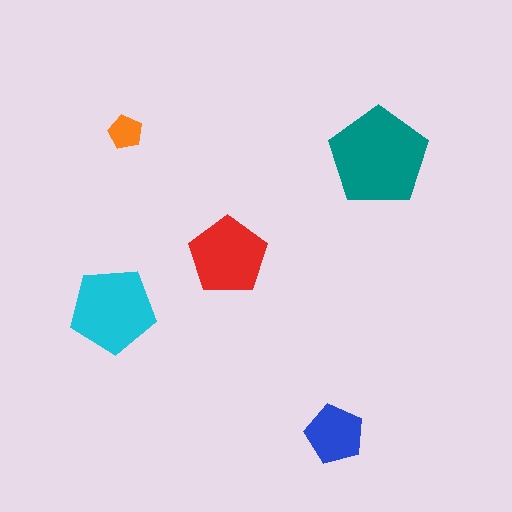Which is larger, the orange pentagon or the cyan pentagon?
The cyan one.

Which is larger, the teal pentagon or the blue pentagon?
The teal one.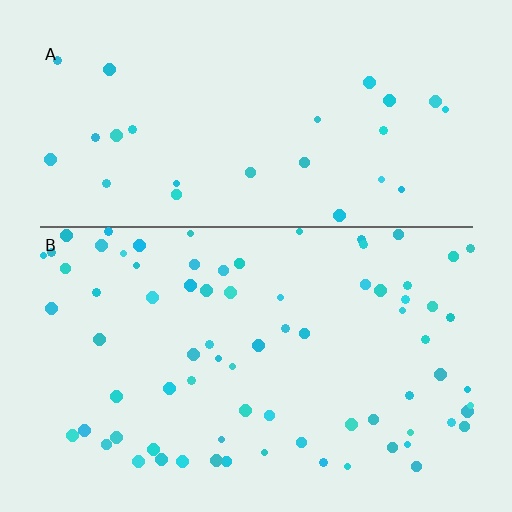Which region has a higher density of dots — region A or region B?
B (the bottom).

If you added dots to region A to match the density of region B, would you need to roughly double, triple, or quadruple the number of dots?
Approximately triple.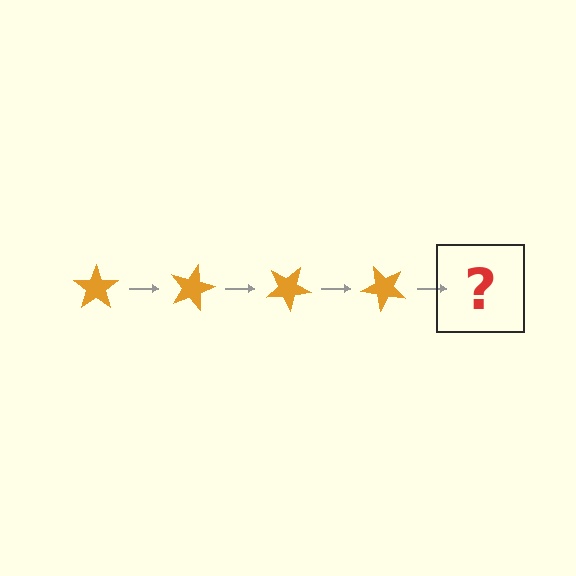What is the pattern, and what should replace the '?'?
The pattern is that the star rotates 15 degrees each step. The '?' should be an orange star rotated 60 degrees.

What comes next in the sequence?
The next element should be an orange star rotated 60 degrees.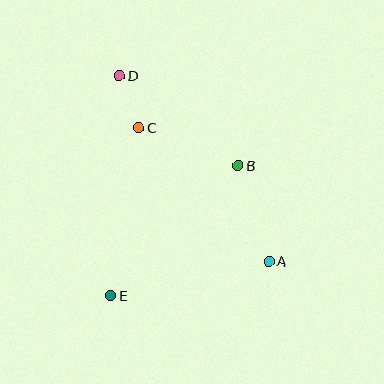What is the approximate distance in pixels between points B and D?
The distance between B and D is approximately 149 pixels.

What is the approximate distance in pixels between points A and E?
The distance between A and E is approximately 162 pixels.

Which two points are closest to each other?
Points C and D are closest to each other.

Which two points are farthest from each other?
Points A and D are farthest from each other.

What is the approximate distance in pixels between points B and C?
The distance between B and C is approximately 106 pixels.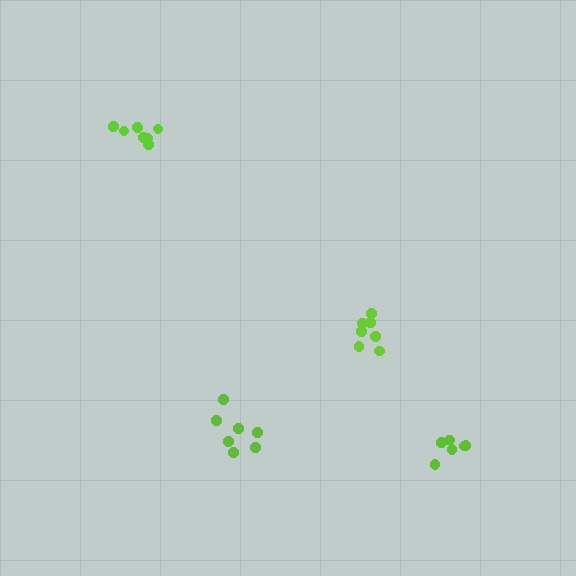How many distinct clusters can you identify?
There are 4 distinct clusters.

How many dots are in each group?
Group 1: 6 dots, Group 2: 7 dots, Group 3: 7 dots, Group 4: 7 dots (27 total).